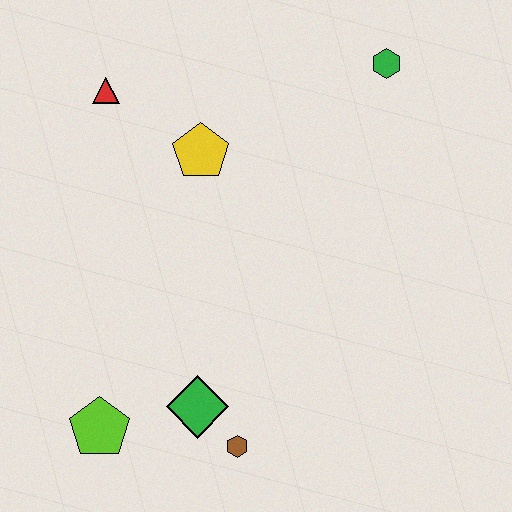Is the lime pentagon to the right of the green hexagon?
No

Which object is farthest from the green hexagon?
The lime pentagon is farthest from the green hexagon.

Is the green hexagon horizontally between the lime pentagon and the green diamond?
No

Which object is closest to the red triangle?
The yellow pentagon is closest to the red triangle.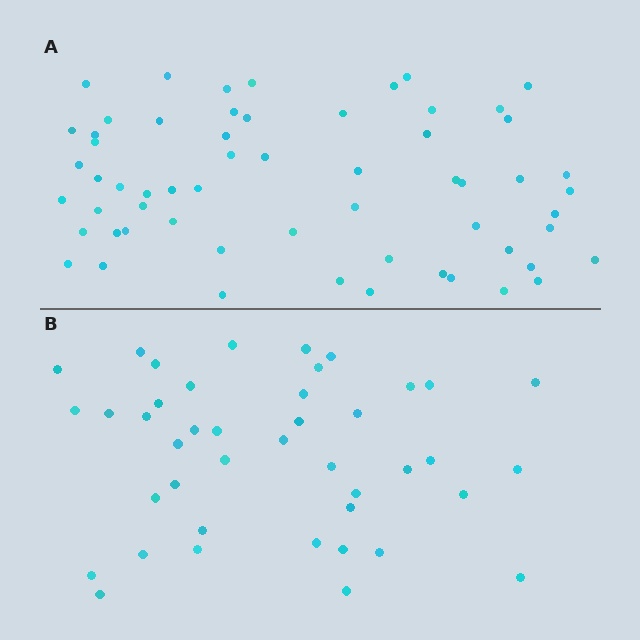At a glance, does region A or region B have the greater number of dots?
Region A (the top region) has more dots.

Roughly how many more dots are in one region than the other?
Region A has approximately 20 more dots than region B.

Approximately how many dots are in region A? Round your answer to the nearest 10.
About 60 dots.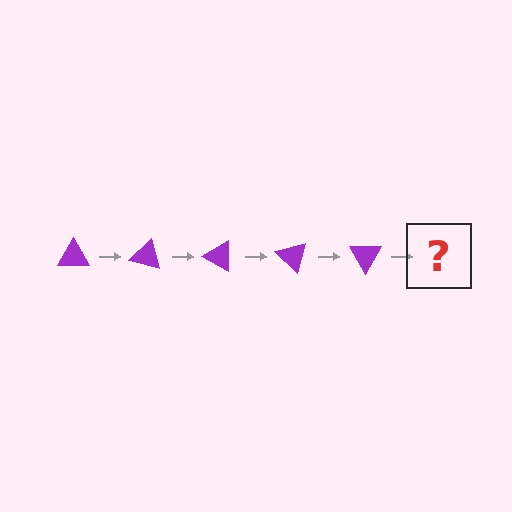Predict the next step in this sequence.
The next step is a purple triangle rotated 75 degrees.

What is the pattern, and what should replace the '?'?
The pattern is that the triangle rotates 15 degrees each step. The '?' should be a purple triangle rotated 75 degrees.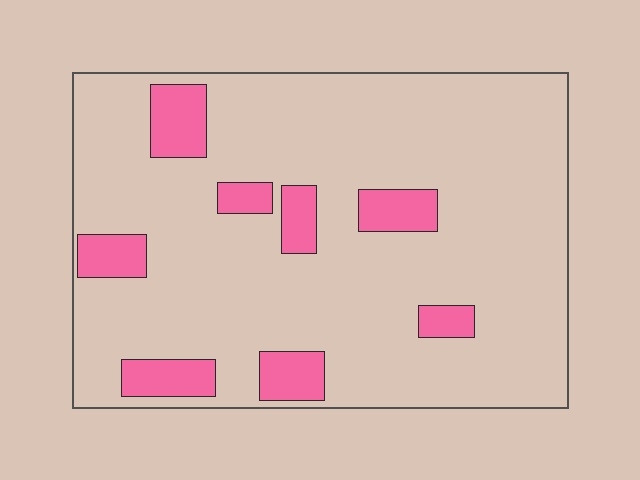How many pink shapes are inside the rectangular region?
8.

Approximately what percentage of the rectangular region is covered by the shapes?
Approximately 15%.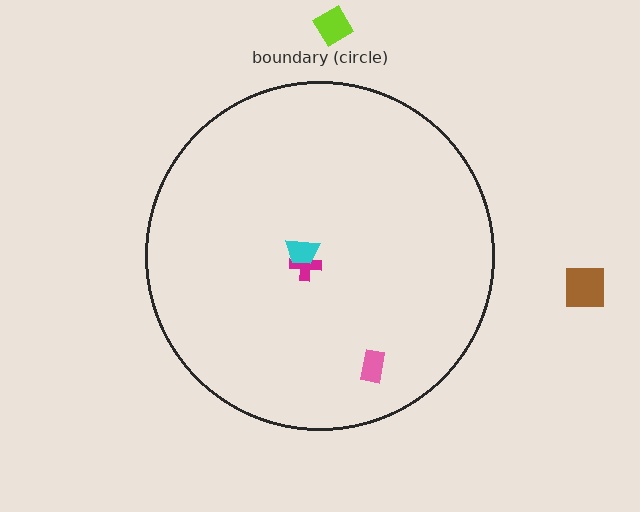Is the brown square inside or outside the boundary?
Outside.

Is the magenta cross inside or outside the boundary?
Inside.